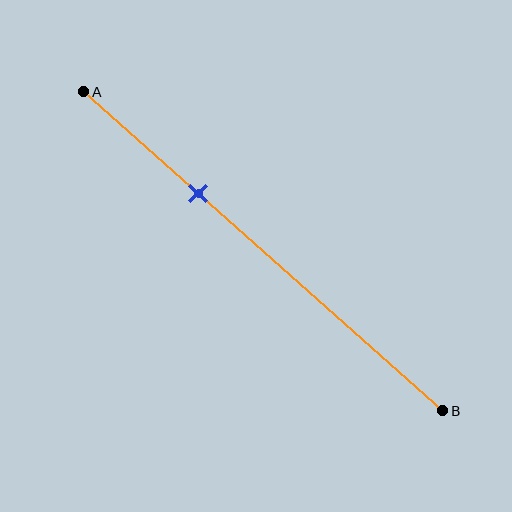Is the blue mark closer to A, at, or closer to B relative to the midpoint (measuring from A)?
The blue mark is closer to point A than the midpoint of segment AB.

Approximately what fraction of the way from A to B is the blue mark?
The blue mark is approximately 30% of the way from A to B.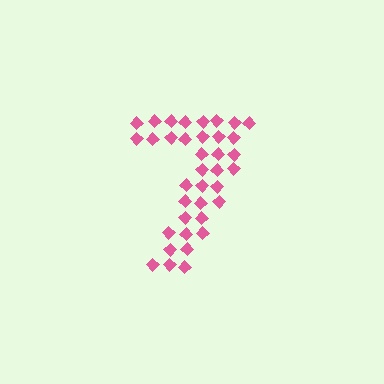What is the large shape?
The large shape is the digit 7.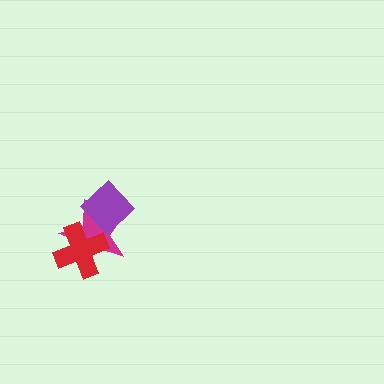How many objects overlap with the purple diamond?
1 object overlaps with the purple diamond.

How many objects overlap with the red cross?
1 object overlaps with the red cross.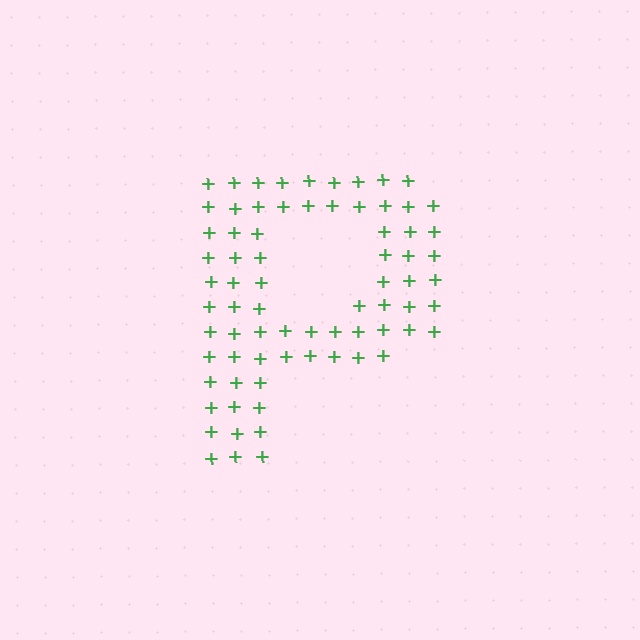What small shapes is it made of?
It is made of small plus signs.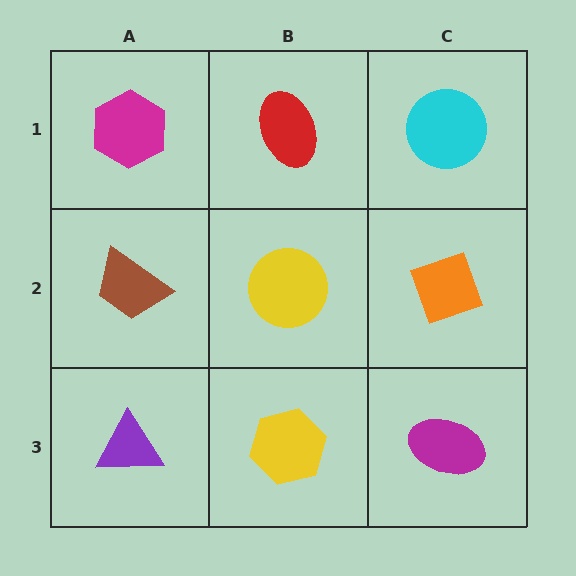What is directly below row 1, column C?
An orange diamond.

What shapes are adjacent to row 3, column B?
A yellow circle (row 2, column B), a purple triangle (row 3, column A), a magenta ellipse (row 3, column C).